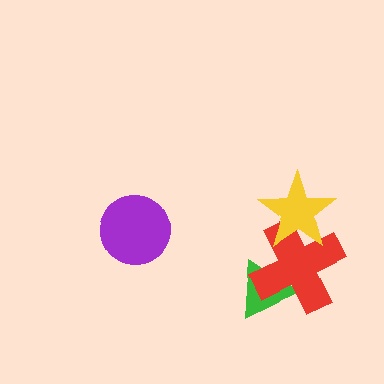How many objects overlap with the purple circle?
0 objects overlap with the purple circle.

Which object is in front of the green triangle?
The red cross is in front of the green triangle.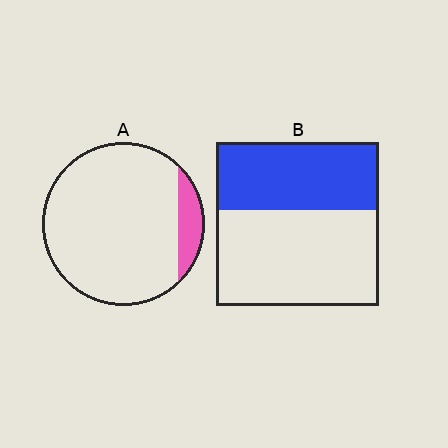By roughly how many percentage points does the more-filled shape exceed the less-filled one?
By roughly 30 percentage points (B over A).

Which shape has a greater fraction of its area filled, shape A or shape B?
Shape B.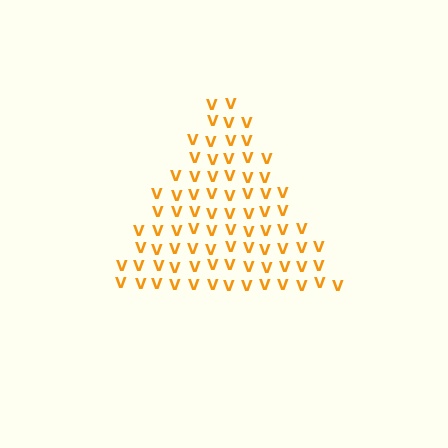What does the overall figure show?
The overall figure shows a triangle.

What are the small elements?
The small elements are letter V's.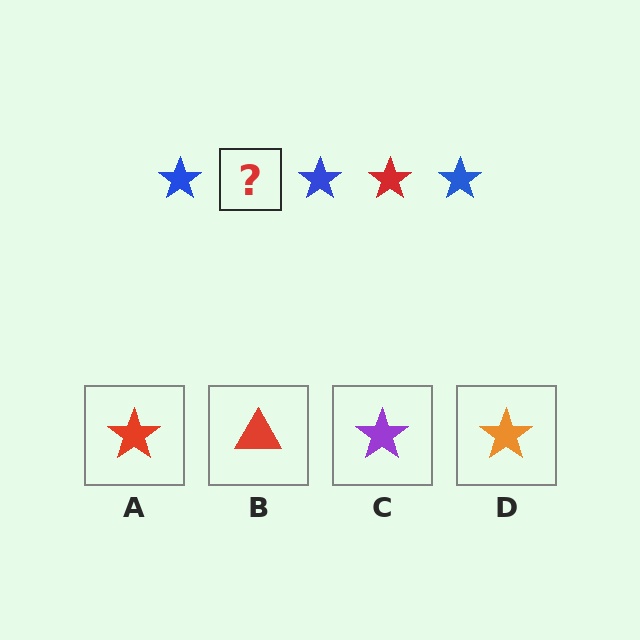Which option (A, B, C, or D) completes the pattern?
A.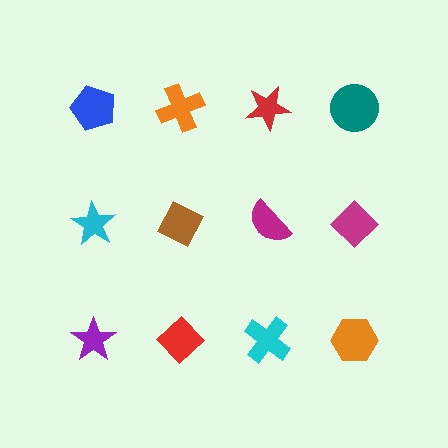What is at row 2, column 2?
A brown diamond.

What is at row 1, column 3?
A red star.